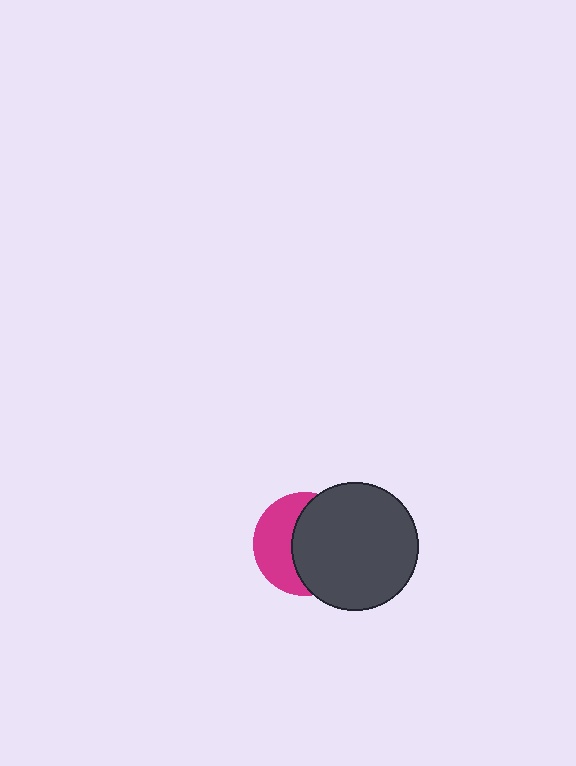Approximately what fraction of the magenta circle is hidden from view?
Roughly 58% of the magenta circle is hidden behind the dark gray circle.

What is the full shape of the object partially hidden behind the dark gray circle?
The partially hidden object is a magenta circle.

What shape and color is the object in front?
The object in front is a dark gray circle.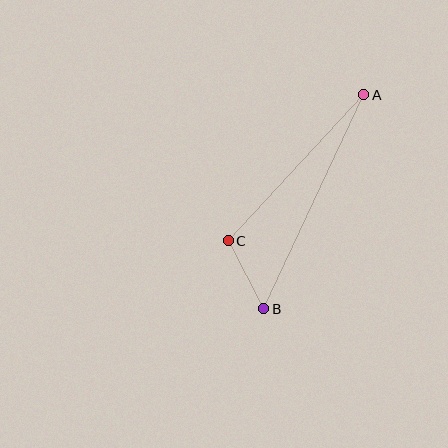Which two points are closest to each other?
Points B and C are closest to each other.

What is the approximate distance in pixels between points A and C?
The distance between A and C is approximately 199 pixels.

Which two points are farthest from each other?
Points A and B are farthest from each other.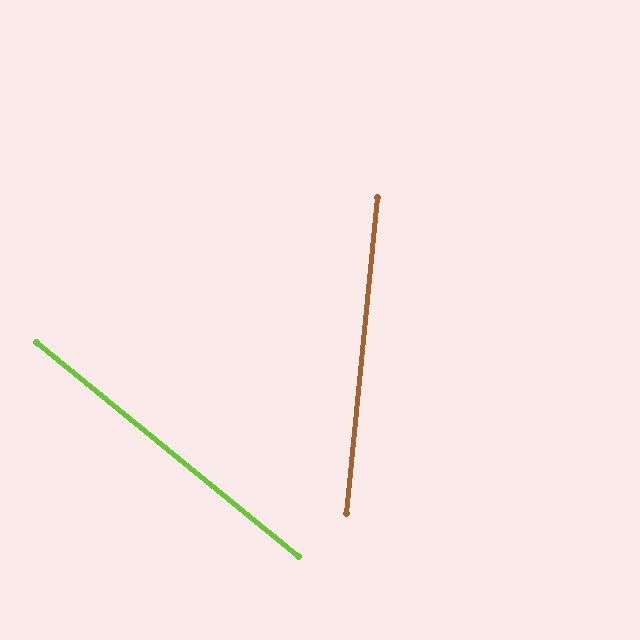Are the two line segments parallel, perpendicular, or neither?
Neither parallel nor perpendicular — they differ by about 56°.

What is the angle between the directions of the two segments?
Approximately 56 degrees.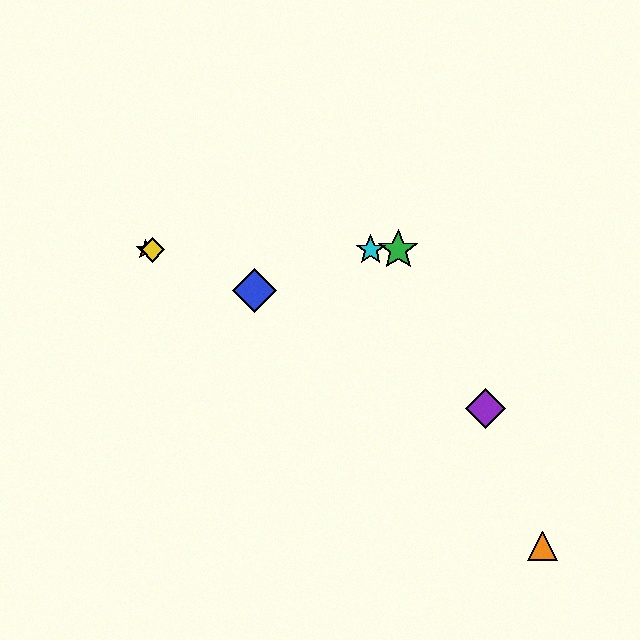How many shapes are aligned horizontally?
4 shapes (the red star, the green star, the yellow diamond, the cyan star) are aligned horizontally.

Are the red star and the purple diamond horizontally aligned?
No, the red star is at y≈250 and the purple diamond is at y≈408.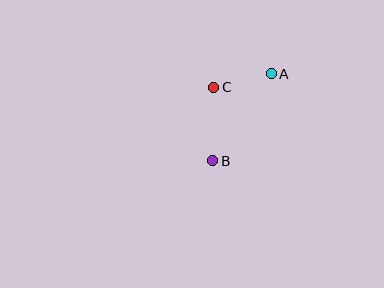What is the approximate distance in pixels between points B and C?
The distance between B and C is approximately 73 pixels.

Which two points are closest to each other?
Points A and C are closest to each other.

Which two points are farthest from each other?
Points A and B are farthest from each other.